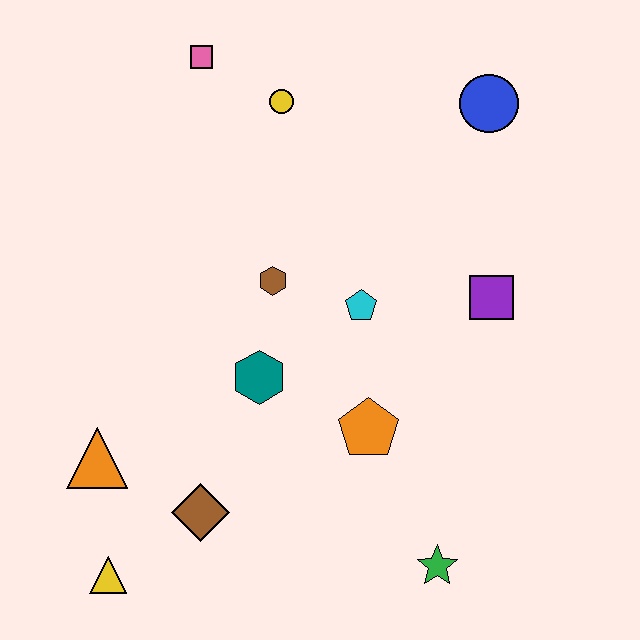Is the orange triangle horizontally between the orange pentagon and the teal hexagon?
No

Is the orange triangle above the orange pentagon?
No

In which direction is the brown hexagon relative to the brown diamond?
The brown hexagon is above the brown diamond.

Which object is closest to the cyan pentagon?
The brown hexagon is closest to the cyan pentagon.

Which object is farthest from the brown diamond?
The blue circle is farthest from the brown diamond.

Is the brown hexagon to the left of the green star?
Yes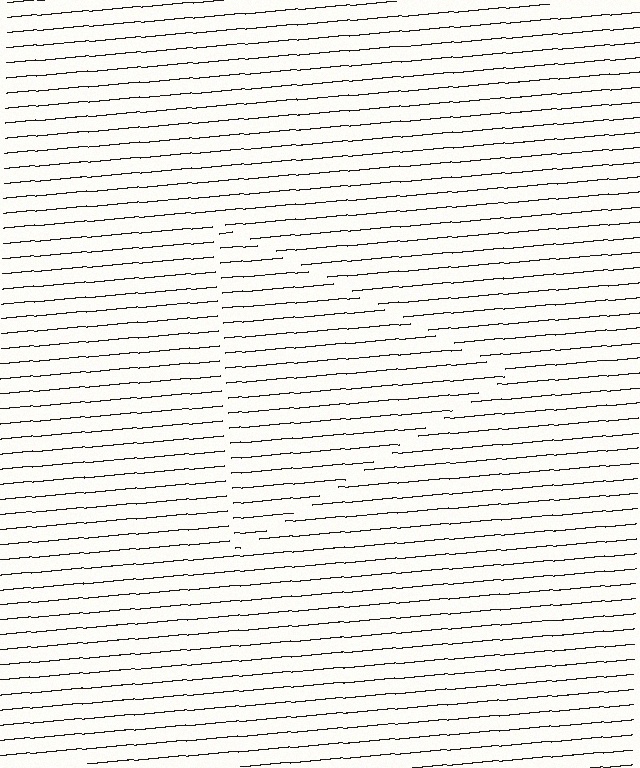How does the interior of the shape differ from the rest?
The interior of the shape contains the same grating, shifted by half a period — the contour is defined by the phase discontinuity where line-ends from the inner and outer gratings abut.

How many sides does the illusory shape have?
3 sides — the line-ends trace a triangle.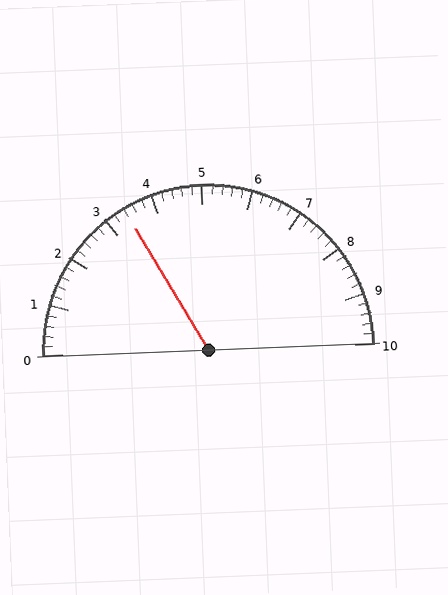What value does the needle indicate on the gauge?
The needle indicates approximately 3.4.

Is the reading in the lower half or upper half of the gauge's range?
The reading is in the lower half of the range (0 to 10).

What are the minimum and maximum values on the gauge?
The gauge ranges from 0 to 10.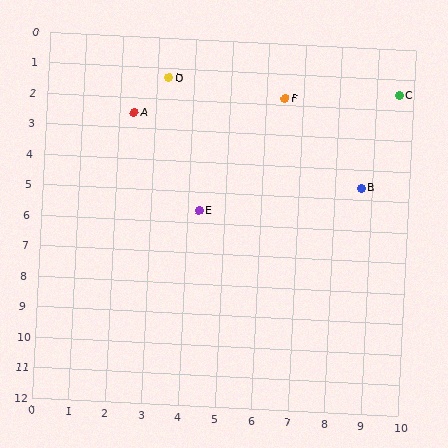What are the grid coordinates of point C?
Point C is at approximately (9.6, 1.5).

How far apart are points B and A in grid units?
Points B and A are about 6.6 grid units apart.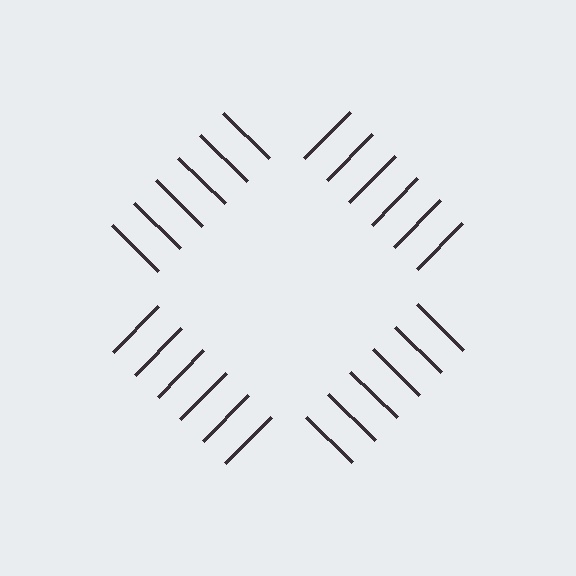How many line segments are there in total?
24 — 6 along each of the 4 edges.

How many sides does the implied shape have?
4 sides — the line-ends trace a square.